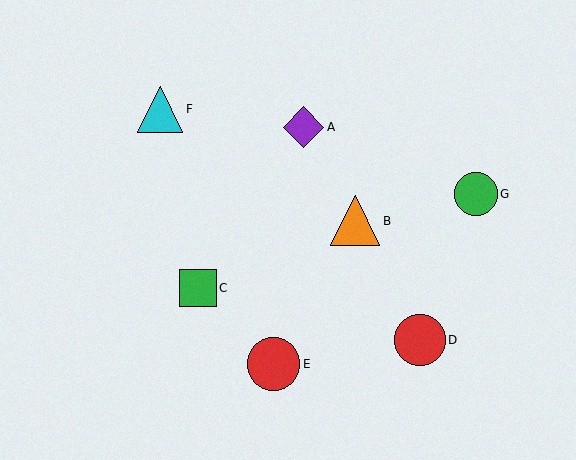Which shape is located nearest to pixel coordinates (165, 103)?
The cyan triangle (labeled F) at (160, 109) is nearest to that location.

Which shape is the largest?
The red circle (labeled E) is the largest.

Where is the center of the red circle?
The center of the red circle is at (420, 340).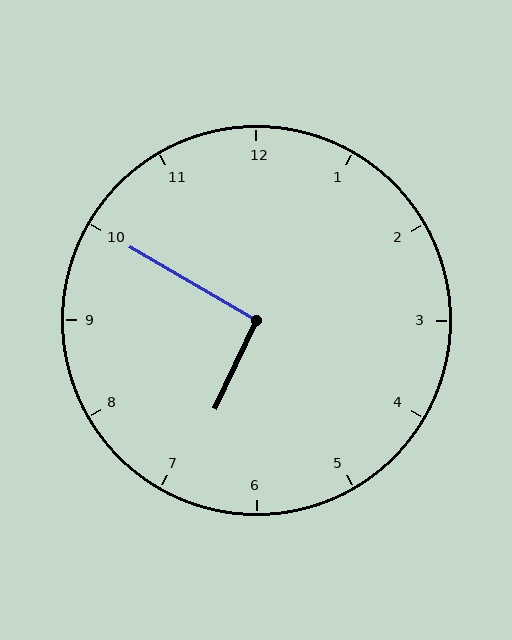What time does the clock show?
6:50.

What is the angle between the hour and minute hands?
Approximately 95 degrees.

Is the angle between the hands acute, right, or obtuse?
It is right.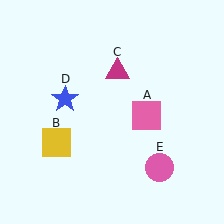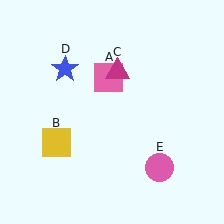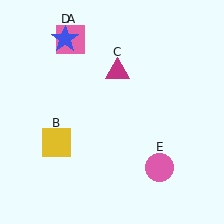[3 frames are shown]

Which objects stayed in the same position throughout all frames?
Yellow square (object B) and magenta triangle (object C) and pink circle (object E) remained stationary.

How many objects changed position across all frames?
2 objects changed position: pink square (object A), blue star (object D).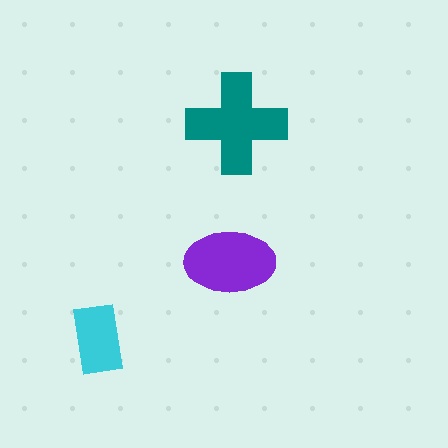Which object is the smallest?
The cyan rectangle.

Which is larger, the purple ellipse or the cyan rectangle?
The purple ellipse.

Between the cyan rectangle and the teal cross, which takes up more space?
The teal cross.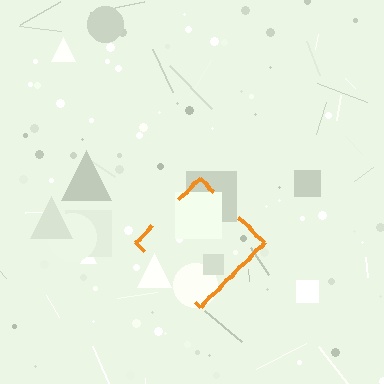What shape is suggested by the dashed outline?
The dashed outline suggests a diamond.